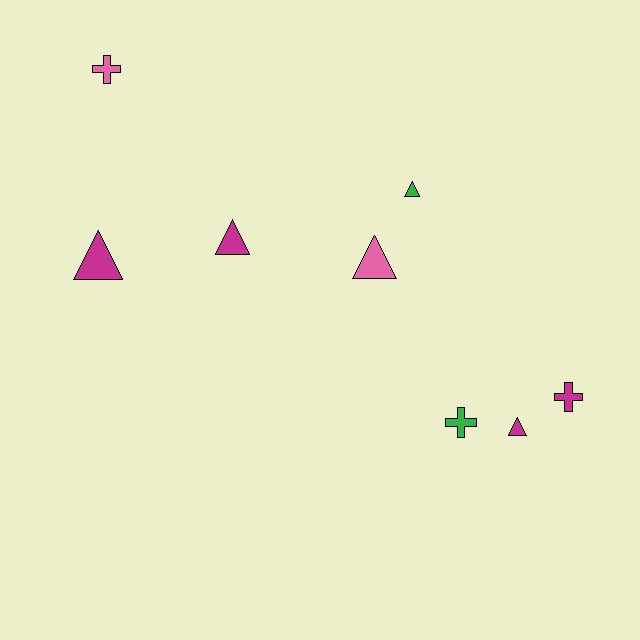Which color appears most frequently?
Magenta, with 4 objects.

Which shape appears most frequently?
Triangle, with 5 objects.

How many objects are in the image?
There are 8 objects.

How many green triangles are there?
There is 1 green triangle.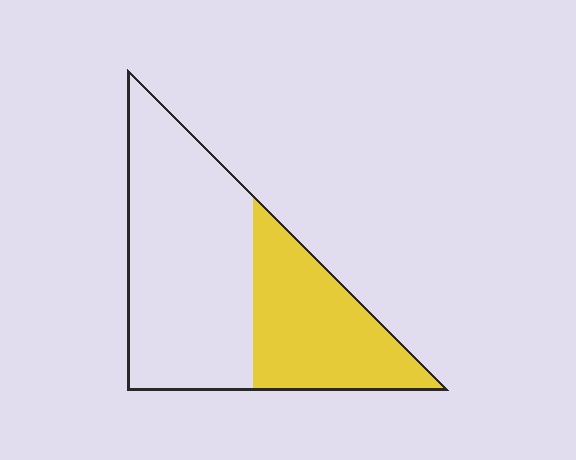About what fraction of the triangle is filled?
About three eighths (3/8).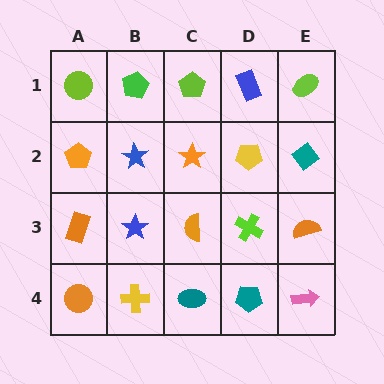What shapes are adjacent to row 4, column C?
An orange semicircle (row 3, column C), a yellow cross (row 4, column B), a teal pentagon (row 4, column D).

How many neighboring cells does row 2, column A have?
3.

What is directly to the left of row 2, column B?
An orange pentagon.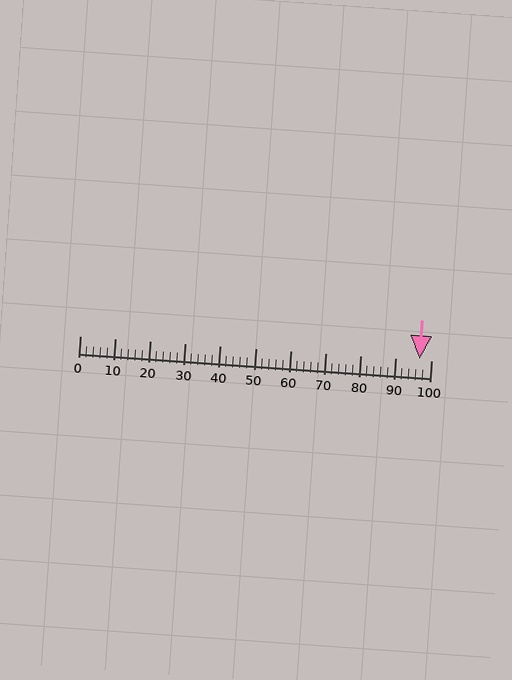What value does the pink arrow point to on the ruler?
The pink arrow points to approximately 97.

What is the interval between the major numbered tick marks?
The major tick marks are spaced 10 units apart.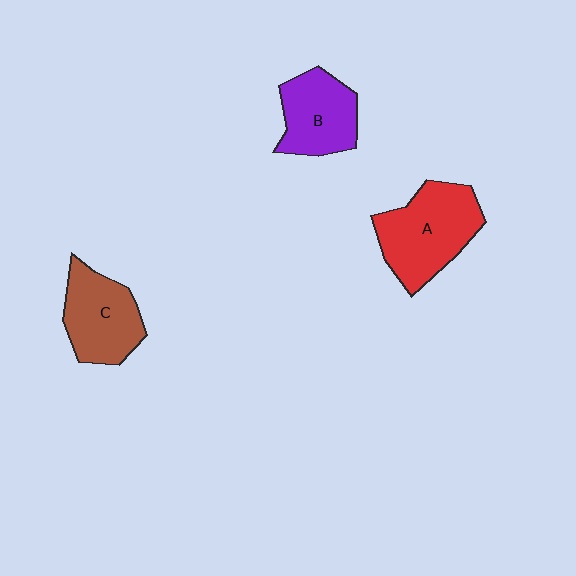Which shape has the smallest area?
Shape B (purple).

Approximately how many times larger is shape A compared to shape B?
Approximately 1.4 times.